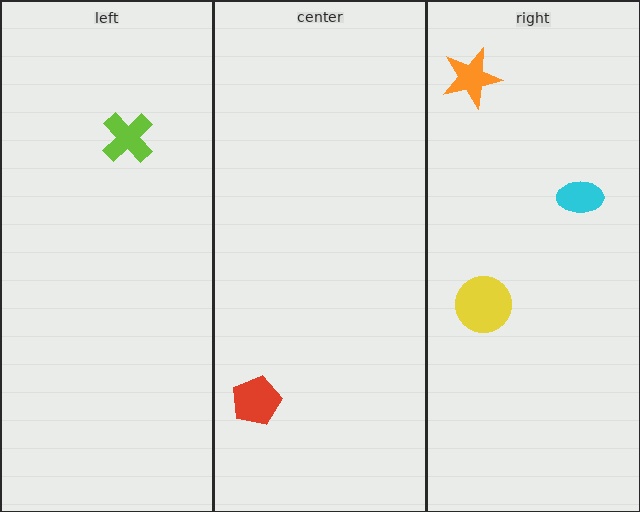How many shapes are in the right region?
3.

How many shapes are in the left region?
1.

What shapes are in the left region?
The lime cross.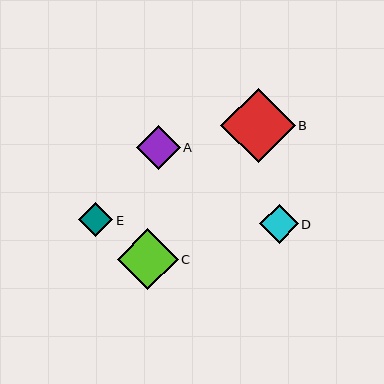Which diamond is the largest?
Diamond B is the largest with a size of approximately 74 pixels.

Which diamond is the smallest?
Diamond E is the smallest with a size of approximately 34 pixels.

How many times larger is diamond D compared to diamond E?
Diamond D is approximately 1.1 times the size of diamond E.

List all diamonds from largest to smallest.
From largest to smallest: B, C, A, D, E.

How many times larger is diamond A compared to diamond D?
Diamond A is approximately 1.1 times the size of diamond D.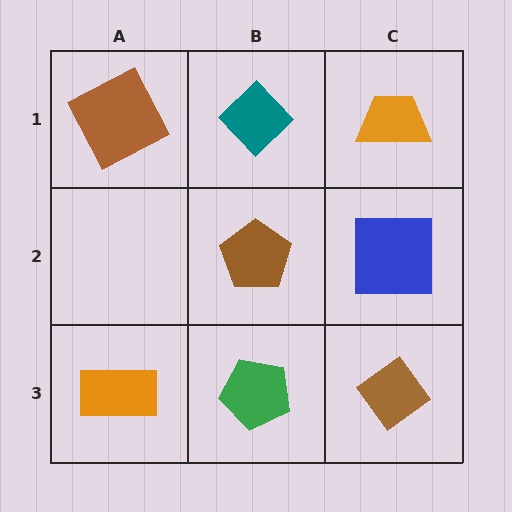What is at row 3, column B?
A green pentagon.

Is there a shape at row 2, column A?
No, that cell is empty.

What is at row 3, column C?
A brown diamond.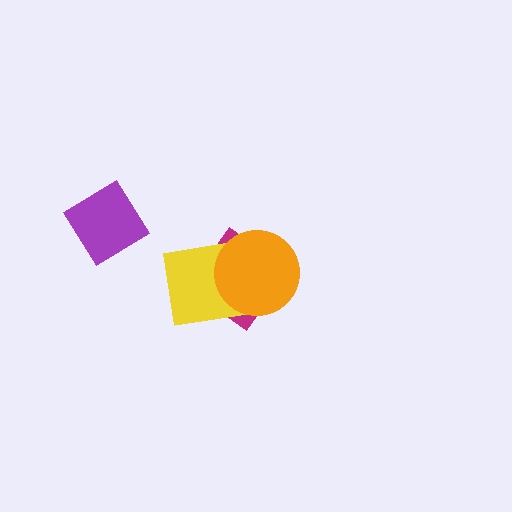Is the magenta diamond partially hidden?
Yes, it is partially covered by another shape.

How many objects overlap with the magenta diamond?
2 objects overlap with the magenta diamond.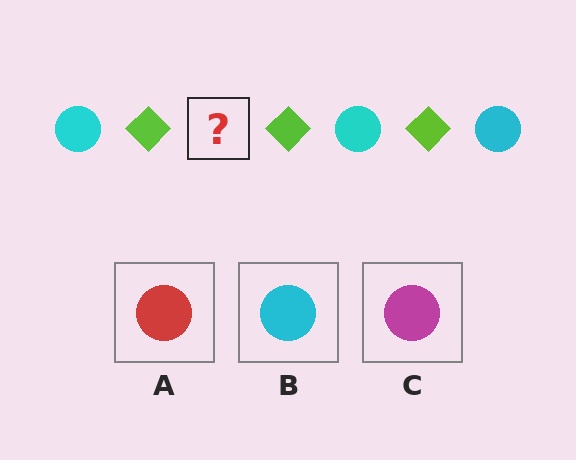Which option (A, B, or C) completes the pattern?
B.